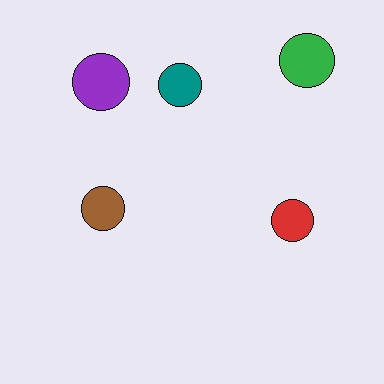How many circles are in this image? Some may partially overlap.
There are 5 circles.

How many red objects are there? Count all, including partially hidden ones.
There is 1 red object.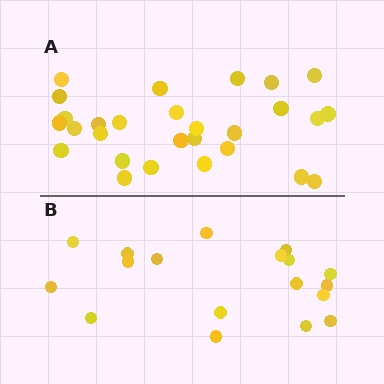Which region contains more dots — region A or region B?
Region A (the top region) has more dots.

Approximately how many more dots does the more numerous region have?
Region A has roughly 10 or so more dots than region B.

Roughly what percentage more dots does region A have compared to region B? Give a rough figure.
About 55% more.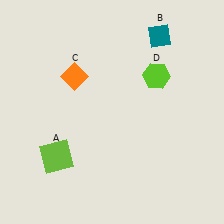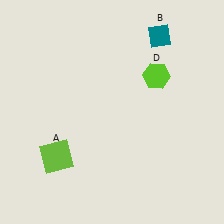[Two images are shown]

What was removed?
The orange diamond (C) was removed in Image 2.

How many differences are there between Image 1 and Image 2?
There is 1 difference between the two images.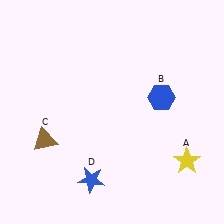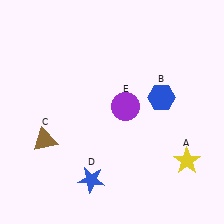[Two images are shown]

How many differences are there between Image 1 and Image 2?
There is 1 difference between the two images.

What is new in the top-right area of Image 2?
A purple circle (E) was added in the top-right area of Image 2.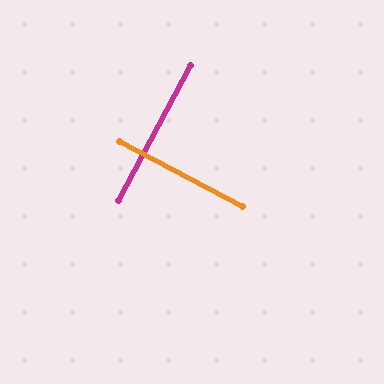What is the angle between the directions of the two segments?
Approximately 90 degrees.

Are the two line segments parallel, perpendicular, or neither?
Perpendicular — they meet at approximately 90°.